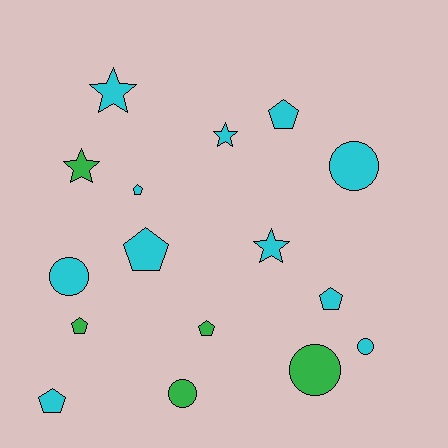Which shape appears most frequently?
Pentagon, with 7 objects.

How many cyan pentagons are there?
There are 5 cyan pentagons.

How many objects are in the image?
There are 16 objects.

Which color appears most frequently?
Cyan, with 11 objects.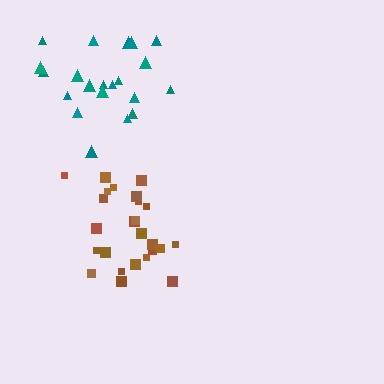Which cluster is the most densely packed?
Brown.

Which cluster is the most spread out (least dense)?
Teal.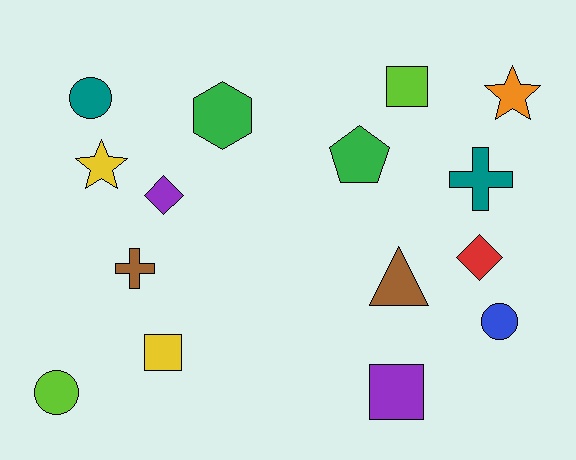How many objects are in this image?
There are 15 objects.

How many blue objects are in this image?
There is 1 blue object.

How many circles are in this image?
There are 3 circles.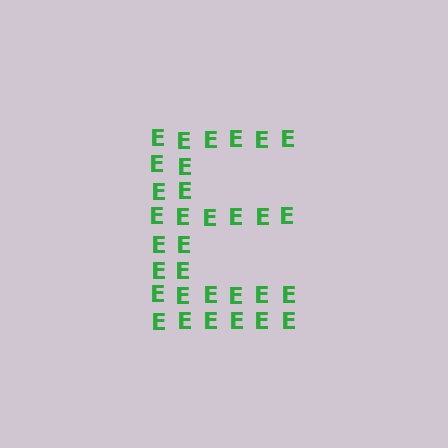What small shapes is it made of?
It is made of small letter E's.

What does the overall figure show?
The overall figure shows the letter E.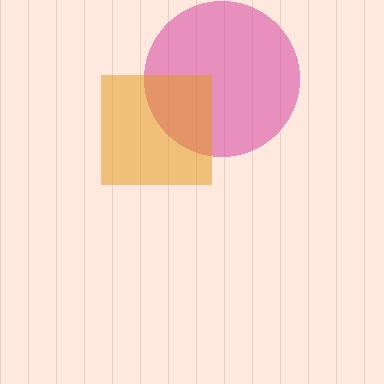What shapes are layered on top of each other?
The layered shapes are: a magenta circle, an orange square.